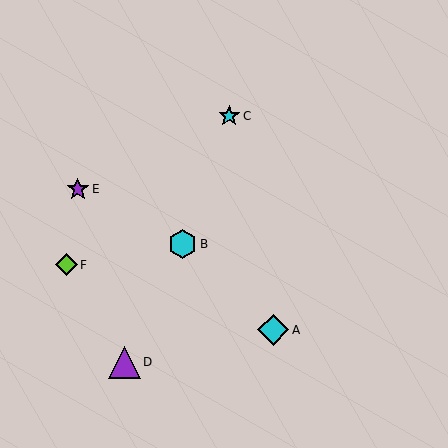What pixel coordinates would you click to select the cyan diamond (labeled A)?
Click at (273, 330) to select the cyan diamond A.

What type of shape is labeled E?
Shape E is a purple star.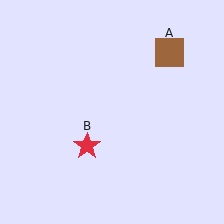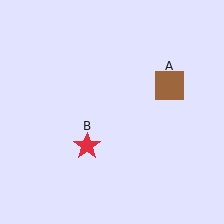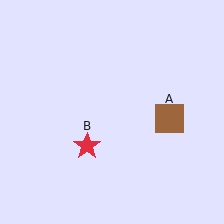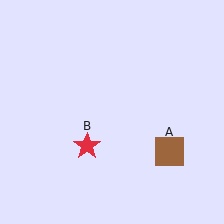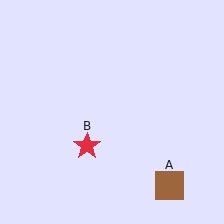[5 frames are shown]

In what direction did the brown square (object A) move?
The brown square (object A) moved down.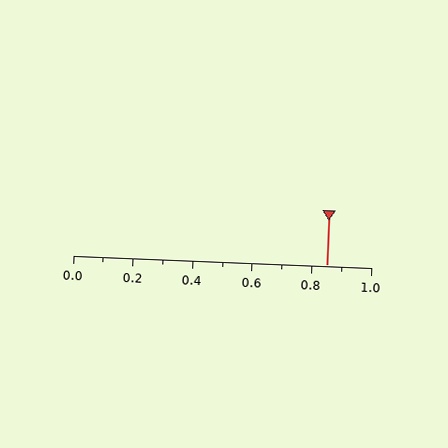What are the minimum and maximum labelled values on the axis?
The axis runs from 0.0 to 1.0.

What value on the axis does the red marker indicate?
The marker indicates approximately 0.85.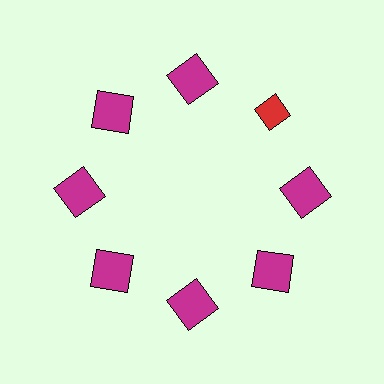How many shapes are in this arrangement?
There are 8 shapes arranged in a ring pattern.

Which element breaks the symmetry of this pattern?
The red diamond at roughly the 2 o'clock position breaks the symmetry. All other shapes are magenta squares.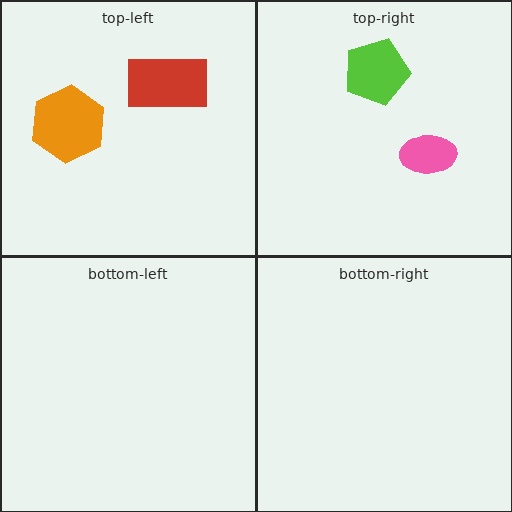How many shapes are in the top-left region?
2.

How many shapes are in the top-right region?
2.